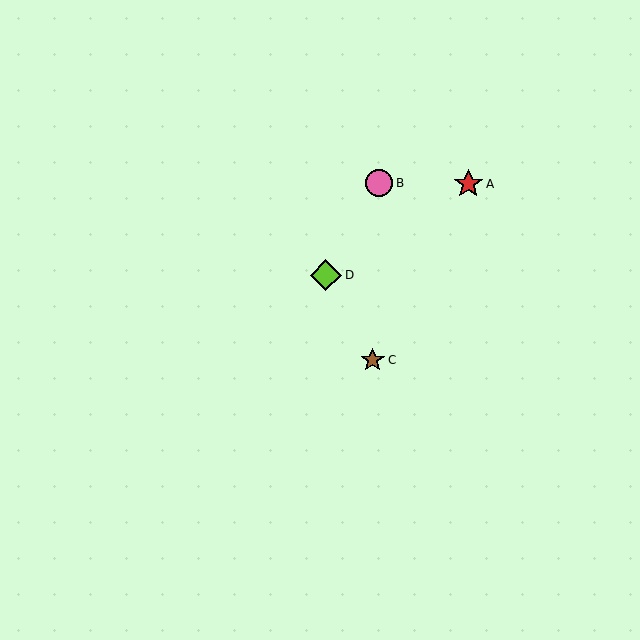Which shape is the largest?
The lime diamond (labeled D) is the largest.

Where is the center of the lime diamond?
The center of the lime diamond is at (326, 275).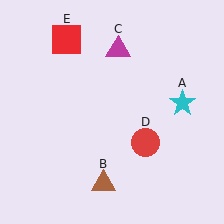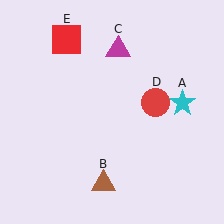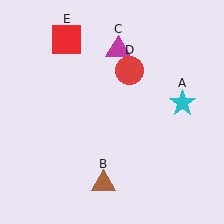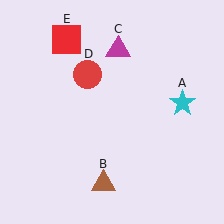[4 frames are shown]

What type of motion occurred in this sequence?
The red circle (object D) rotated counterclockwise around the center of the scene.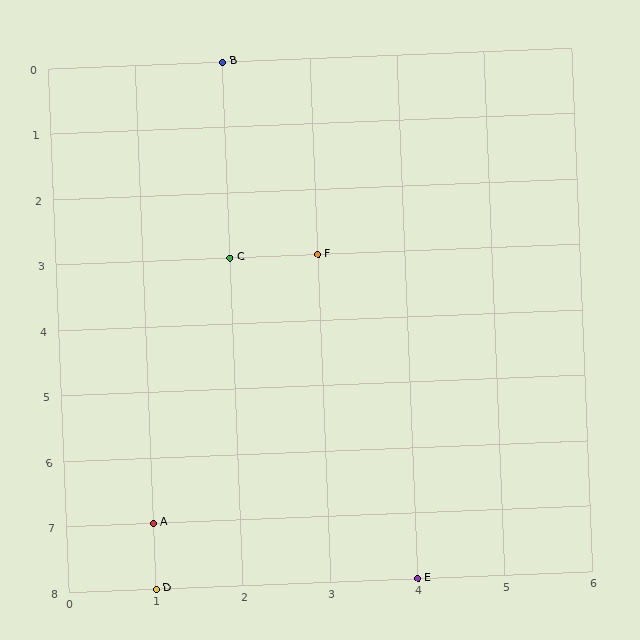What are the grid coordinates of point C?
Point C is at grid coordinates (2, 3).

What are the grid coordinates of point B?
Point B is at grid coordinates (2, 0).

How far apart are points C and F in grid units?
Points C and F are 1 column apart.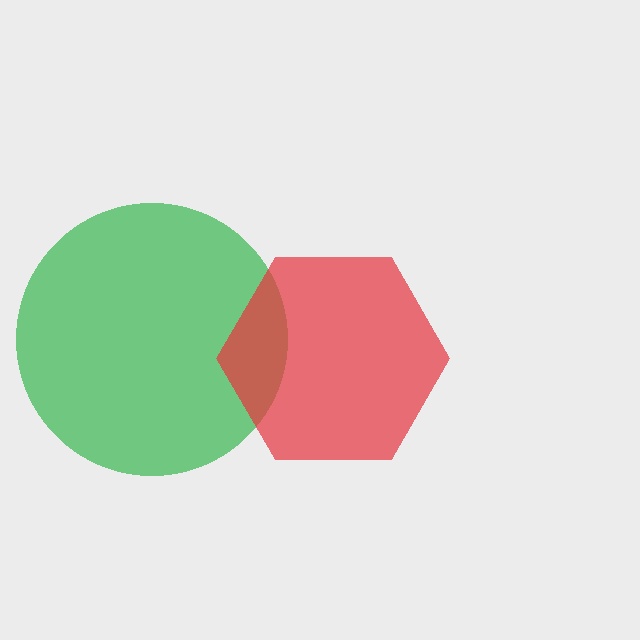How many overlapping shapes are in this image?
There are 2 overlapping shapes in the image.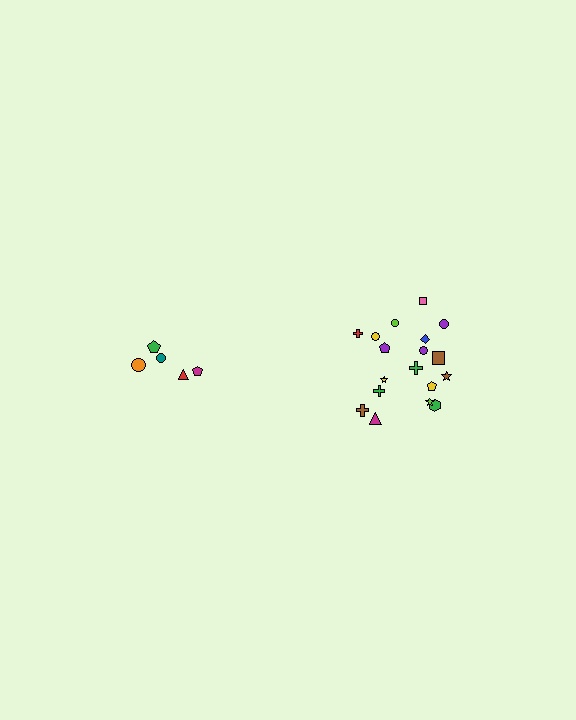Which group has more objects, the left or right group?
The right group.